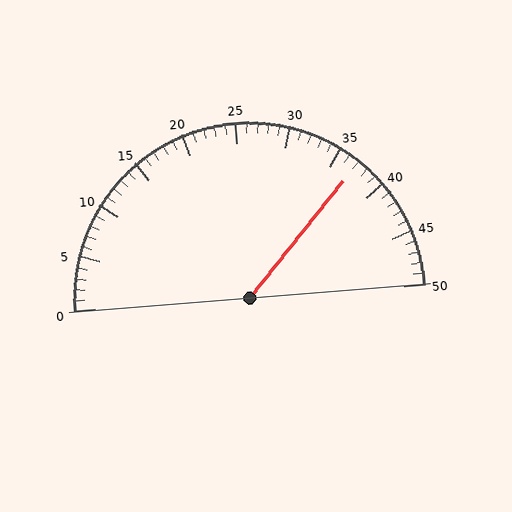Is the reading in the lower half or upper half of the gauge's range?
The reading is in the upper half of the range (0 to 50).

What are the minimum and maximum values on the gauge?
The gauge ranges from 0 to 50.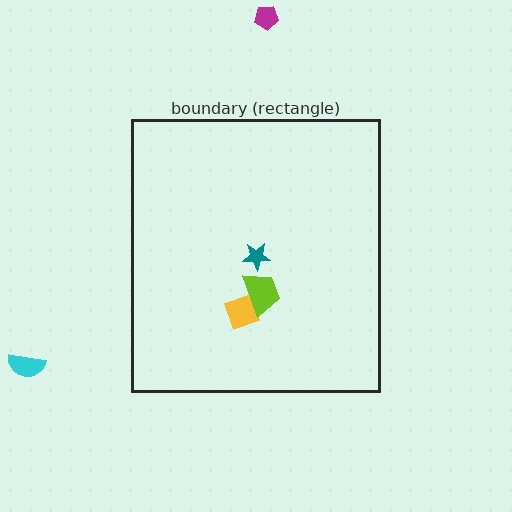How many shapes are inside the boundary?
3 inside, 2 outside.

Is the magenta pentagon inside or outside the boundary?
Outside.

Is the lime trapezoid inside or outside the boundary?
Inside.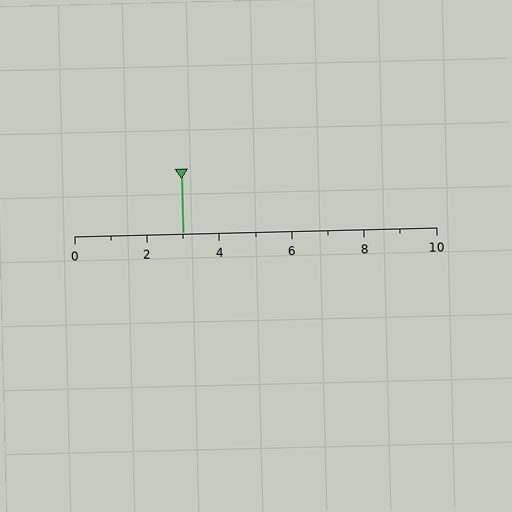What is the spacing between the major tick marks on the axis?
The major ticks are spaced 2 apart.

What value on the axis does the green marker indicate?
The marker indicates approximately 3.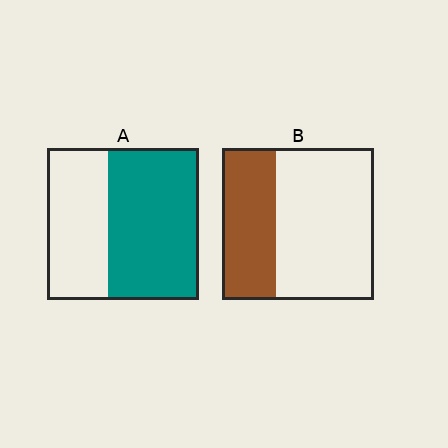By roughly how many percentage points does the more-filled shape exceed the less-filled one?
By roughly 25 percentage points (A over B).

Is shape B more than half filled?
No.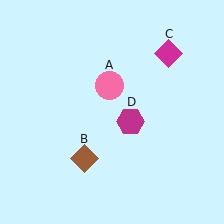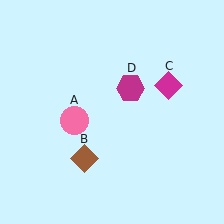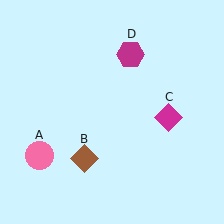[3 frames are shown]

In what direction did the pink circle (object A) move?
The pink circle (object A) moved down and to the left.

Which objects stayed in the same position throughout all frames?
Brown diamond (object B) remained stationary.